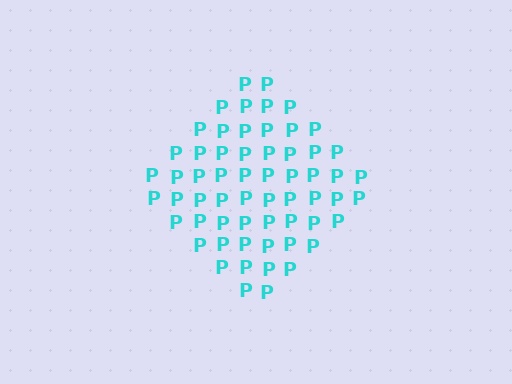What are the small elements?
The small elements are letter P's.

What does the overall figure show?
The overall figure shows a diamond.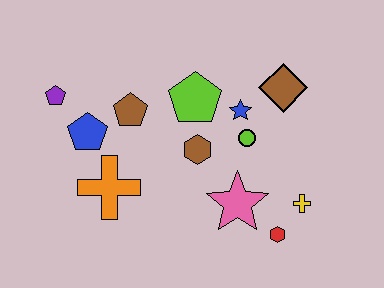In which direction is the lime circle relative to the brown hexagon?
The lime circle is to the right of the brown hexagon.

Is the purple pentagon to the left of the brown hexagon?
Yes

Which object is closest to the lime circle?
The blue star is closest to the lime circle.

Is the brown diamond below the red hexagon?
No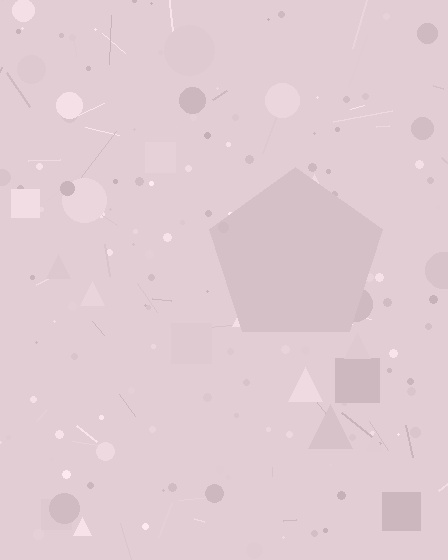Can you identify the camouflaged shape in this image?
The camouflaged shape is a pentagon.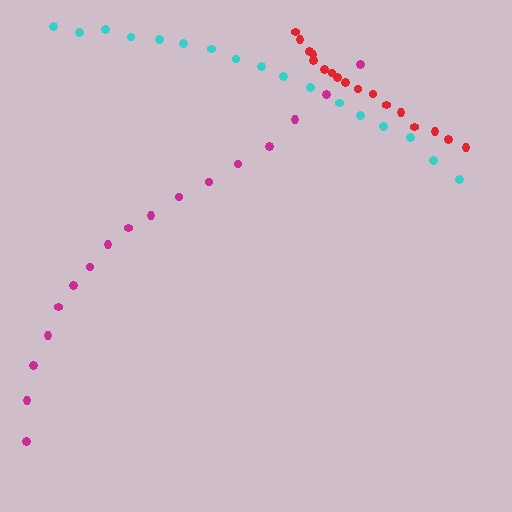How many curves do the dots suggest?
There are 3 distinct paths.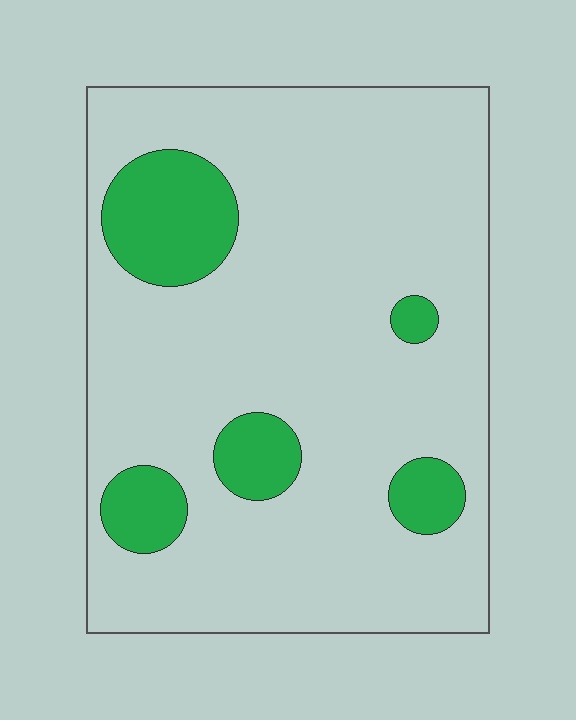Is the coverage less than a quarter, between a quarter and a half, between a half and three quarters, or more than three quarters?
Less than a quarter.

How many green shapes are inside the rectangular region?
5.